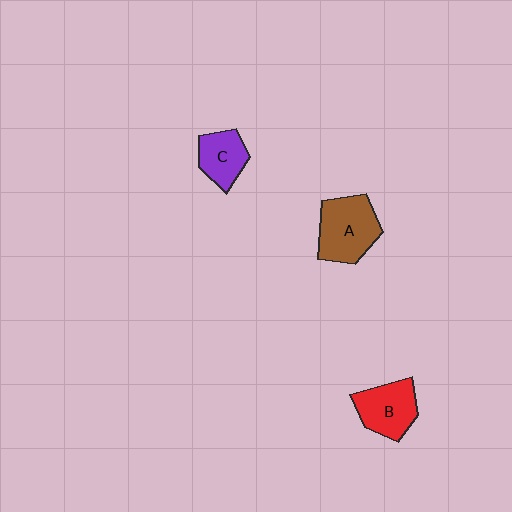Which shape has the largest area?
Shape A (brown).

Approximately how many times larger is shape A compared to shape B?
Approximately 1.2 times.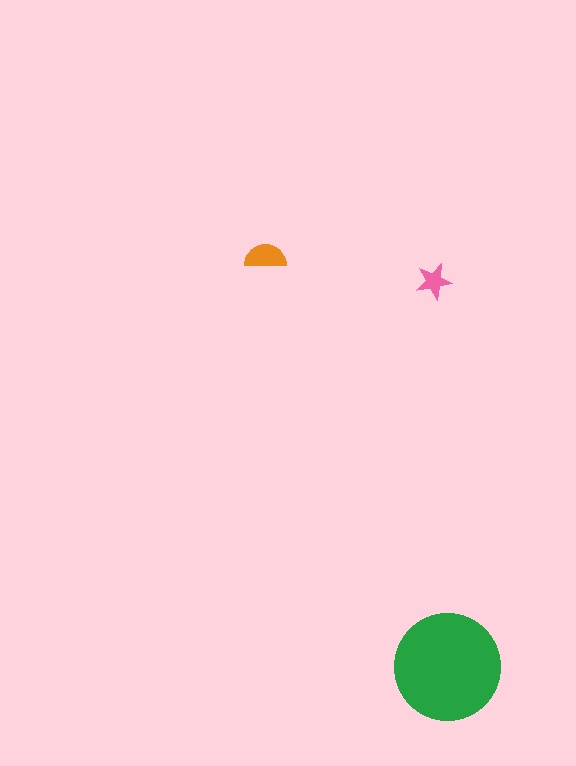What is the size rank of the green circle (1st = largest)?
1st.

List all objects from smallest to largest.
The pink star, the orange semicircle, the green circle.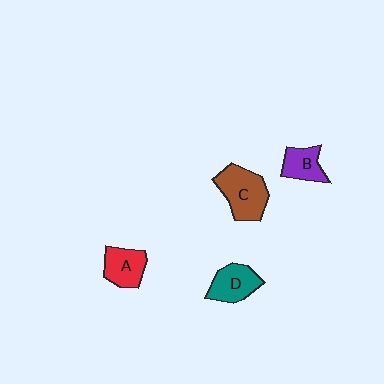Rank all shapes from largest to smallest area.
From largest to smallest: C (brown), D (teal), A (red), B (purple).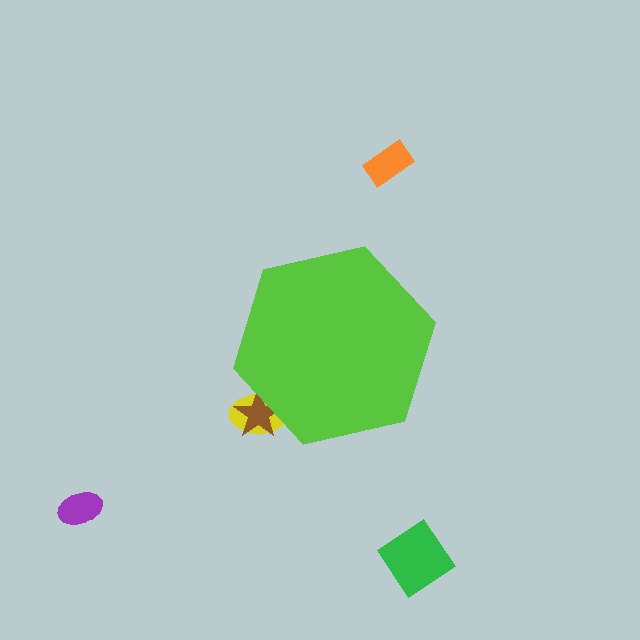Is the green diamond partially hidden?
No, the green diamond is fully visible.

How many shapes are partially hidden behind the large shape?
2 shapes are partially hidden.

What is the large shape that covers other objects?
A lime hexagon.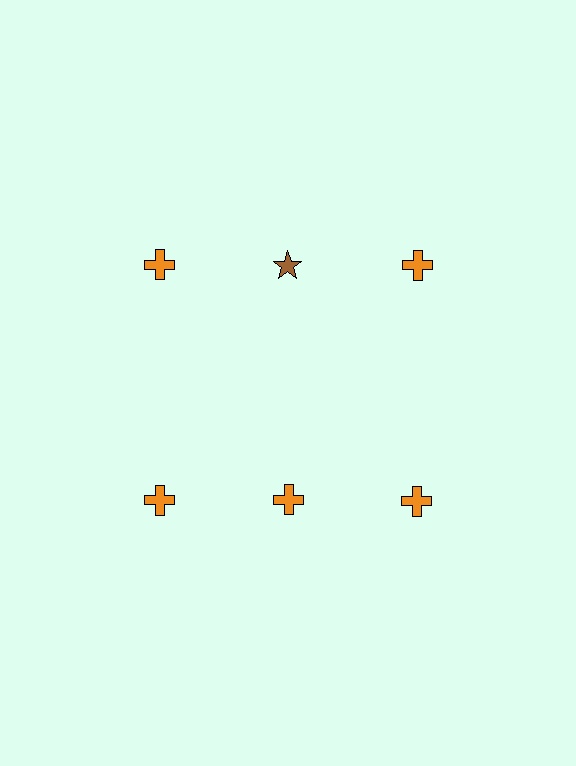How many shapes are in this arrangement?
There are 6 shapes arranged in a grid pattern.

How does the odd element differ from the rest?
It differs in both color (brown instead of orange) and shape (star instead of cross).